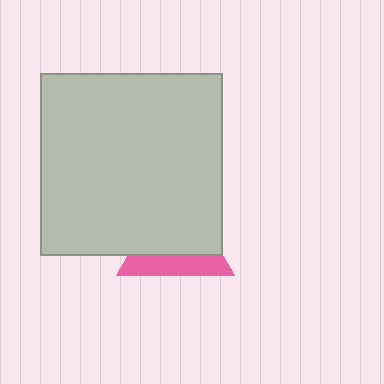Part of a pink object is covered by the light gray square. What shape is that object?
It is a triangle.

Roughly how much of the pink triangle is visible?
A small part of it is visible (roughly 35%).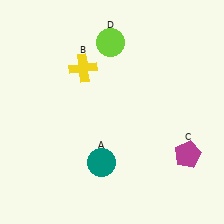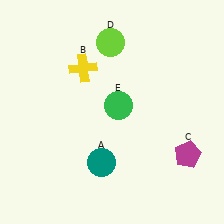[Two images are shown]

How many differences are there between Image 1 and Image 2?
There is 1 difference between the two images.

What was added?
A green circle (E) was added in Image 2.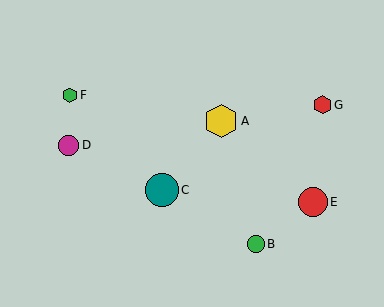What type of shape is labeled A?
Shape A is a yellow hexagon.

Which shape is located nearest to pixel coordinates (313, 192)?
The red circle (labeled E) at (313, 202) is nearest to that location.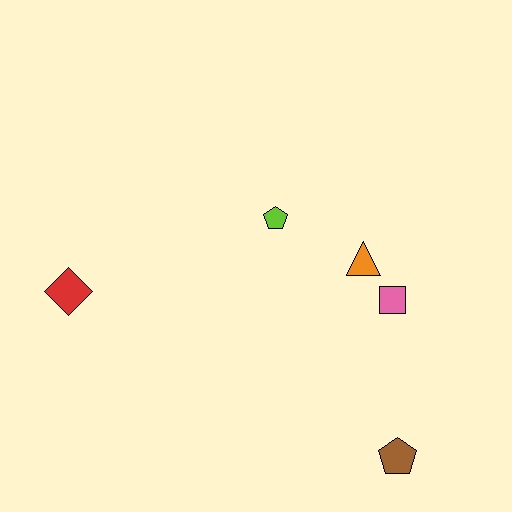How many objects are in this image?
There are 5 objects.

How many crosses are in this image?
There are no crosses.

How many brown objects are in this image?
There is 1 brown object.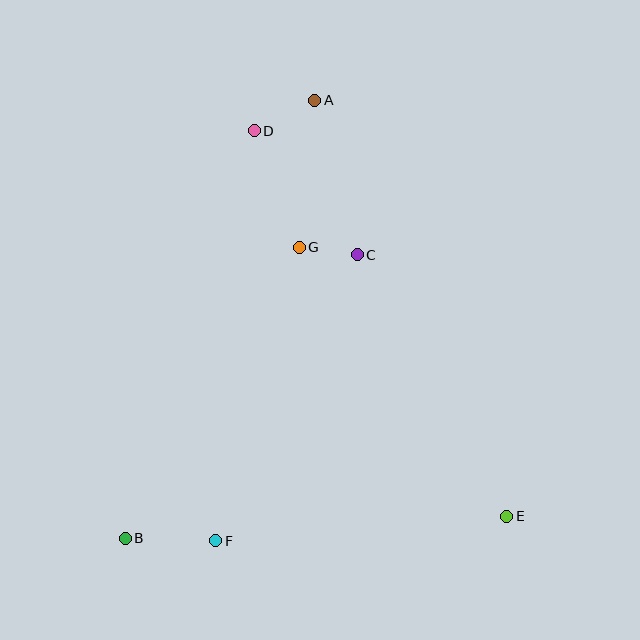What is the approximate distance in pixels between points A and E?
The distance between A and E is approximately 458 pixels.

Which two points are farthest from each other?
Points A and B are farthest from each other.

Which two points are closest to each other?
Points C and G are closest to each other.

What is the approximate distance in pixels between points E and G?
The distance between E and G is approximately 340 pixels.